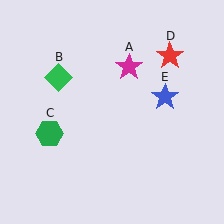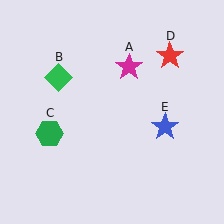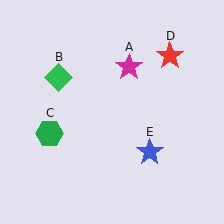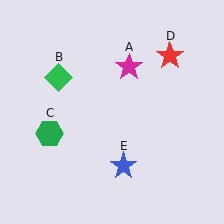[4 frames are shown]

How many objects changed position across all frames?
1 object changed position: blue star (object E).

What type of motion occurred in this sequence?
The blue star (object E) rotated clockwise around the center of the scene.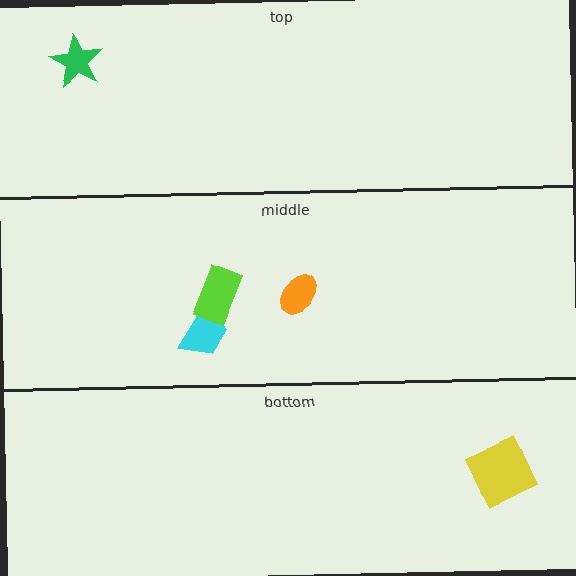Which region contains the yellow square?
The bottom region.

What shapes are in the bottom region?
The yellow square.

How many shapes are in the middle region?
3.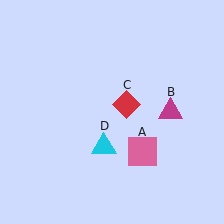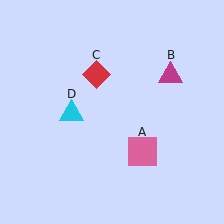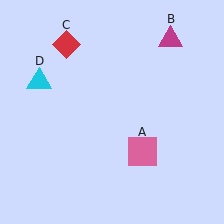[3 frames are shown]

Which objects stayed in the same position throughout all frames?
Pink square (object A) remained stationary.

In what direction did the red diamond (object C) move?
The red diamond (object C) moved up and to the left.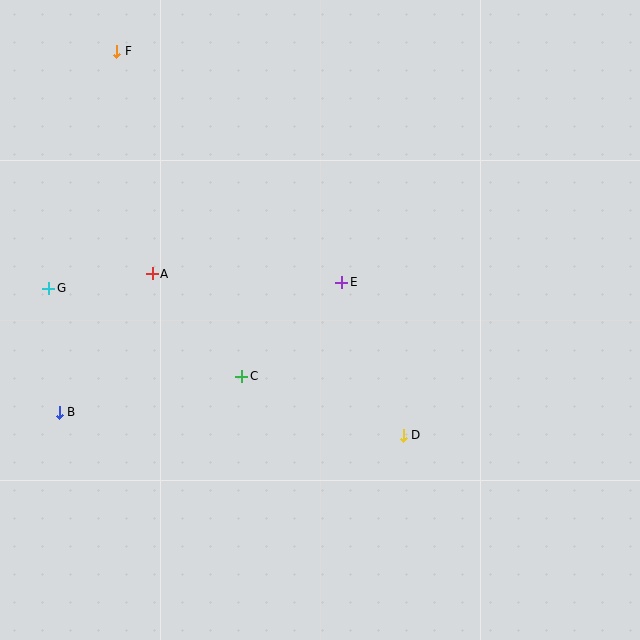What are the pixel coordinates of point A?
Point A is at (152, 274).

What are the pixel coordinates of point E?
Point E is at (342, 282).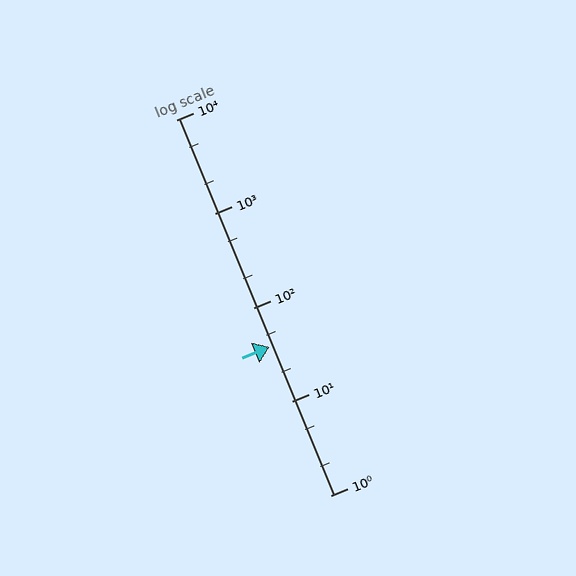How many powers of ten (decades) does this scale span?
The scale spans 4 decades, from 1 to 10000.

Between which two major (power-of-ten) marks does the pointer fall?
The pointer is between 10 and 100.